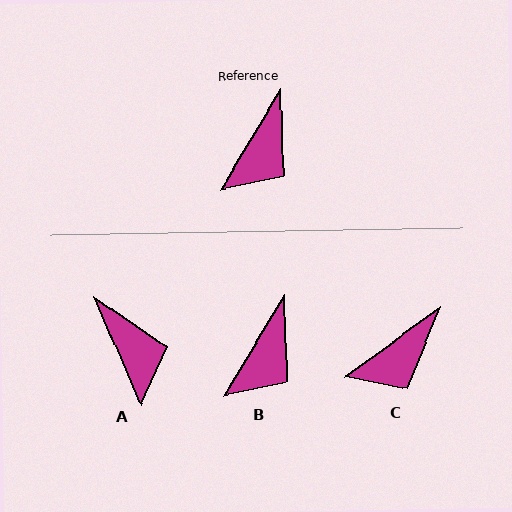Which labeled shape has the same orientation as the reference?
B.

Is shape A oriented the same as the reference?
No, it is off by about 54 degrees.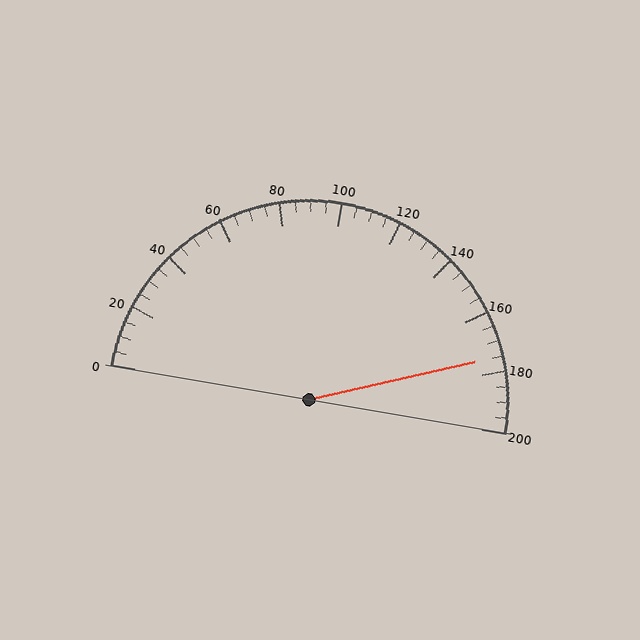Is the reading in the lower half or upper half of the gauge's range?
The reading is in the upper half of the range (0 to 200).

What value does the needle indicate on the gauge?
The needle indicates approximately 175.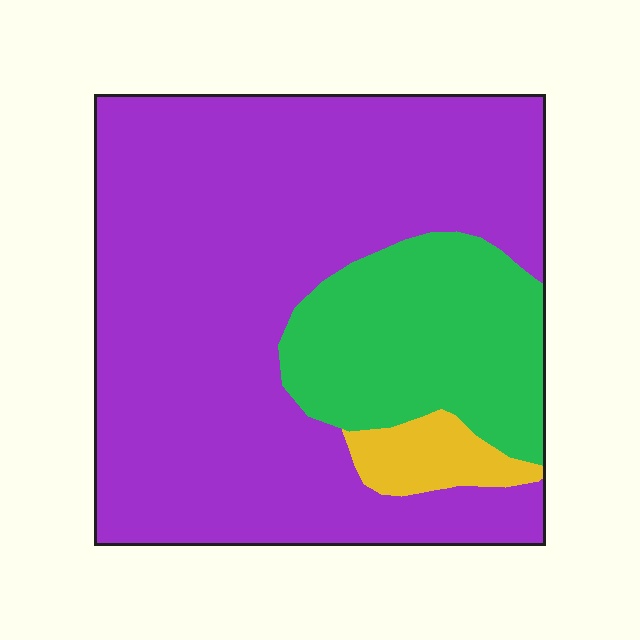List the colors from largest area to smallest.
From largest to smallest: purple, green, yellow.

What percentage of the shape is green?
Green takes up about one fifth (1/5) of the shape.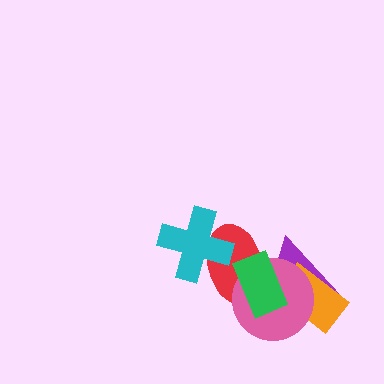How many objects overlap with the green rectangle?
4 objects overlap with the green rectangle.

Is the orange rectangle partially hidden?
Yes, it is partially covered by another shape.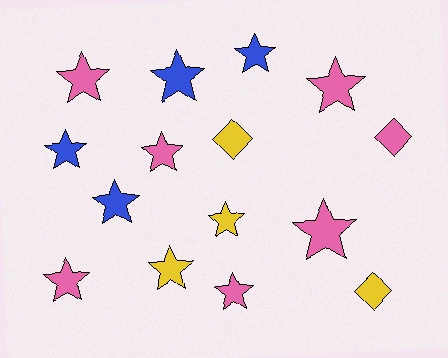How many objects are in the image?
There are 15 objects.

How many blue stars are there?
There are 4 blue stars.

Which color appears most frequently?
Pink, with 7 objects.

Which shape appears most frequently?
Star, with 12 objects.